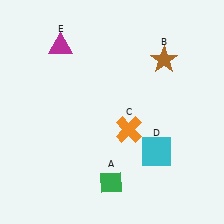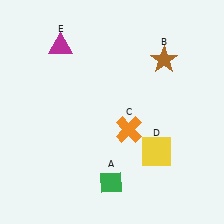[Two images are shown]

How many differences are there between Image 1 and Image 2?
There is 1 difference between the two images.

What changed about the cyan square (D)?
In Image 1, D is cyan. In Image 2, it changed to yellow.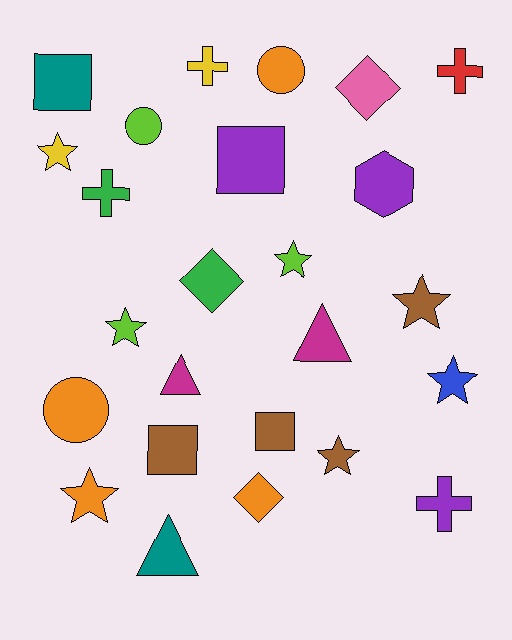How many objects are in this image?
There are 25 objects.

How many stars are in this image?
There are 7 stars.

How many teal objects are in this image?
There are 2 teal objects.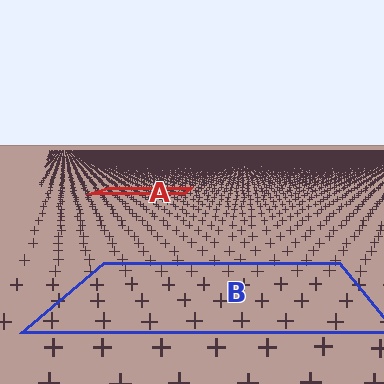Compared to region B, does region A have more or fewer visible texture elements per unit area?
Region A has more texture elements per unit area — they are packed more densely because it is farther away.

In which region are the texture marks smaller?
The texture marks are smaller in region A, because it is farther away.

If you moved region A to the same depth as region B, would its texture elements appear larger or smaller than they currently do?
They would appear larger. At a closer depth, the same texture elements are projected at a bigger on-screen size.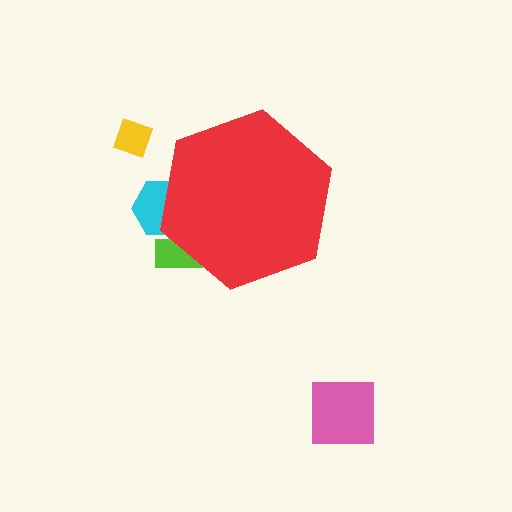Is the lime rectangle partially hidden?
Yes, the lime rectangle is partially hidden behind the red hexagon.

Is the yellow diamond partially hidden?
No, the yellow diamond is fully visible.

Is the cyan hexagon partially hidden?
Yes, the cyan hexagon is partially hidden behind the red hexagon.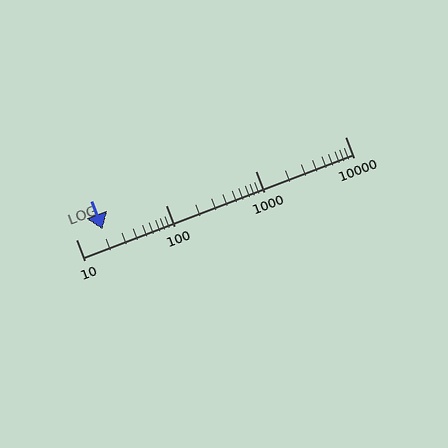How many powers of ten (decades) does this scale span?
The scale spans 3 decades, from 10 to 10000.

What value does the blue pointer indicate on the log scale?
The pointer indicates approximately 20.